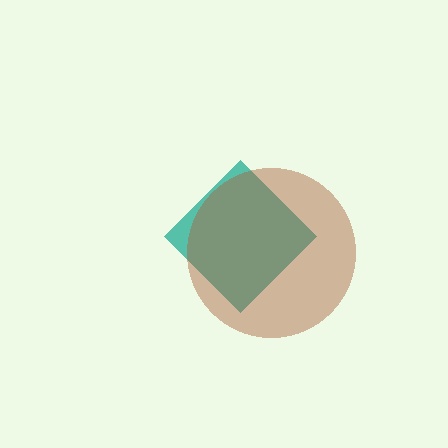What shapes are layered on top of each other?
The layered shapes are: a teal diamond, a brown circle.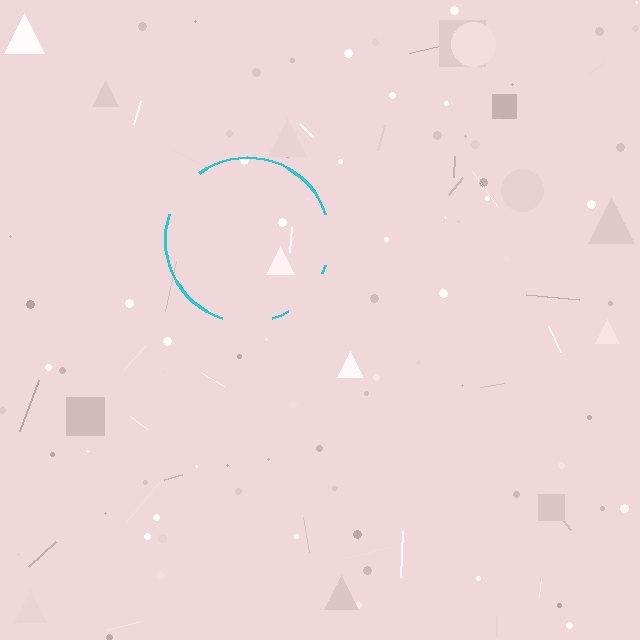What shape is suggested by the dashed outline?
The dashed outline suggests a circle.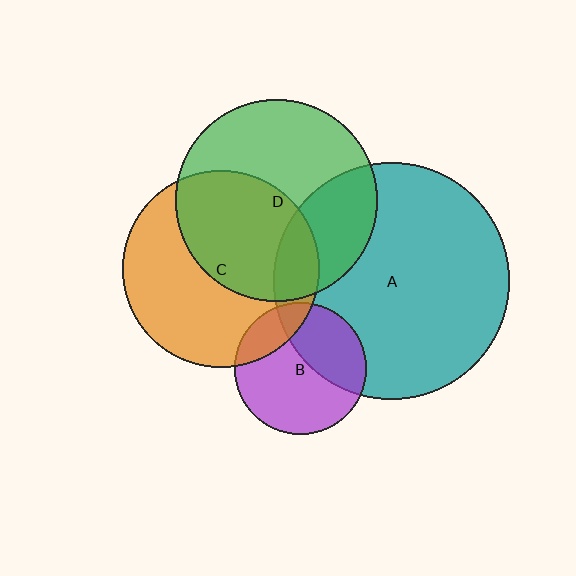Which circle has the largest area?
Circle A (teal).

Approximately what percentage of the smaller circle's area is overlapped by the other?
Approximately 15%.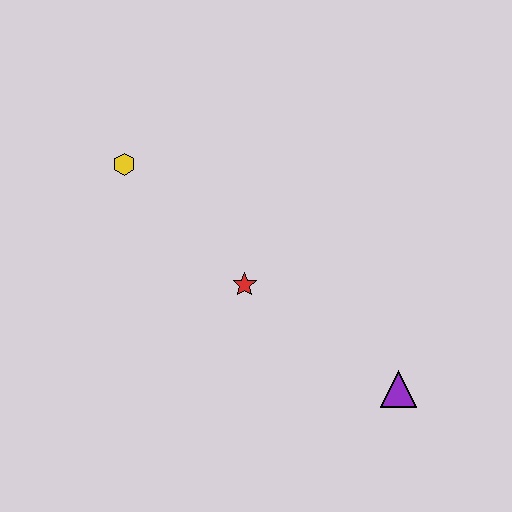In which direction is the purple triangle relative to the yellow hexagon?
The purple triangle is to the right of the yellow hexagon.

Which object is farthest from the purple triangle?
The yellow hexagon is farthest from the purple triangle.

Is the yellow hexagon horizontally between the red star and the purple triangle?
No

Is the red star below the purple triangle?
No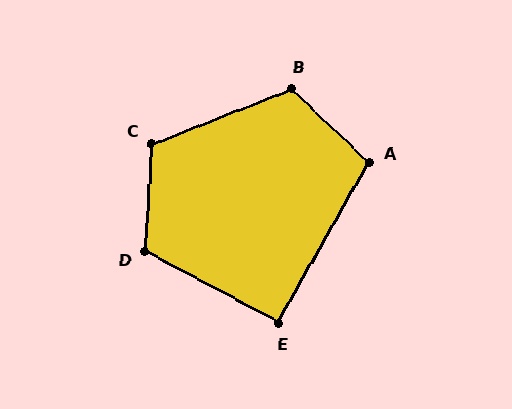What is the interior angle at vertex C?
Approximately 115 degrees (obtuse).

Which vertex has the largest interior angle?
B, at approximately 115 degrees.